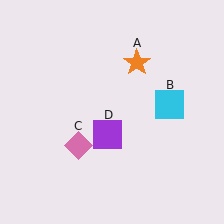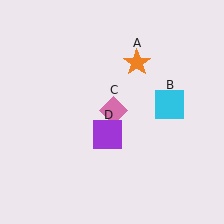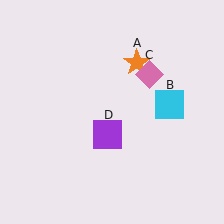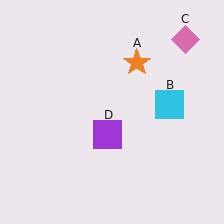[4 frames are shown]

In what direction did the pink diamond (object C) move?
The pink diamond (object C) moved up and to the right.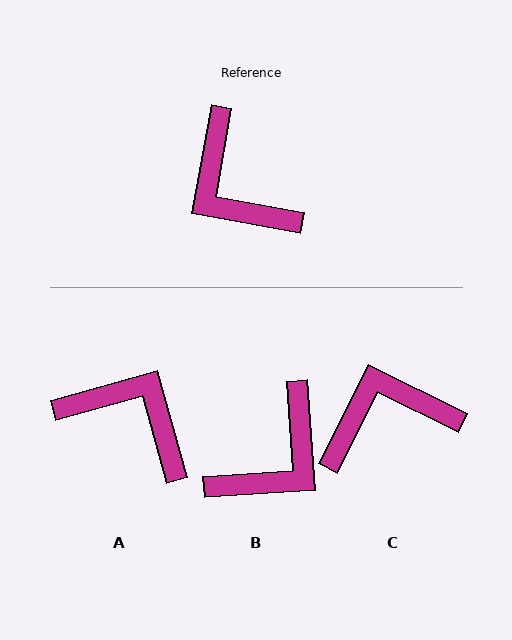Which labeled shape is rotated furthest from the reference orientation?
A, about 154 degrees away.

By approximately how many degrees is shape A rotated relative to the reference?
Approximately 154 degrees clockwise.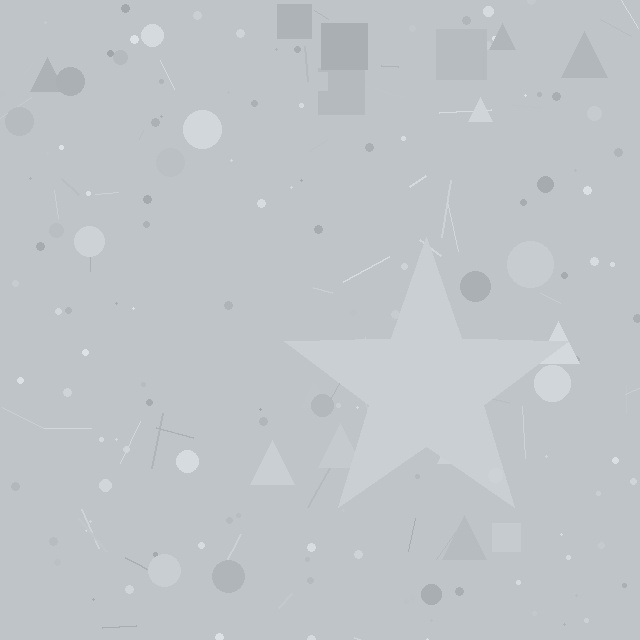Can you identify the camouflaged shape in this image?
The camouflaged shape is a star.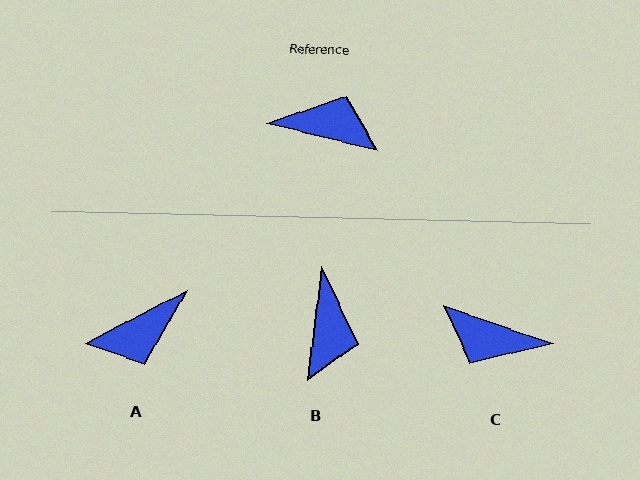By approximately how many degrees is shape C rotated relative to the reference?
Approximately 174 degrees counter-clockwise.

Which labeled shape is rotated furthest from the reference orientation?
C, about 174 degrees away.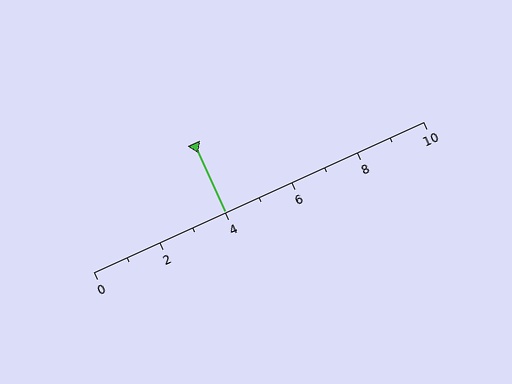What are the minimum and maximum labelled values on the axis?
The axis runs from 0 to 10.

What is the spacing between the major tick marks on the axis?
The major ticks are spaced 2 apart.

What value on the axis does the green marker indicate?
The marker indicates approximately 4.